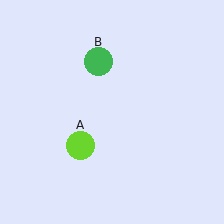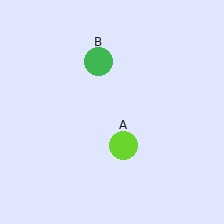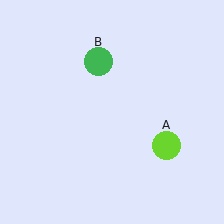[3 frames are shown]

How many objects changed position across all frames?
1 object changed position: lime circle (object A).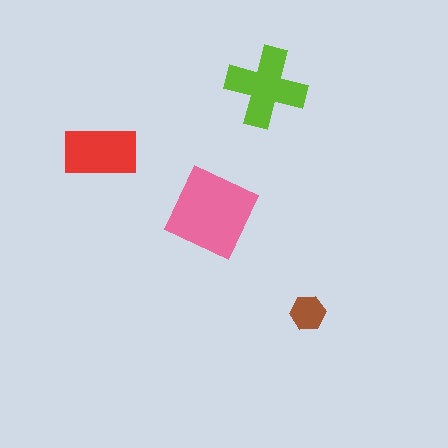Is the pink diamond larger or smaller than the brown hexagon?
Larger.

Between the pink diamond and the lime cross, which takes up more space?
The pink diamond.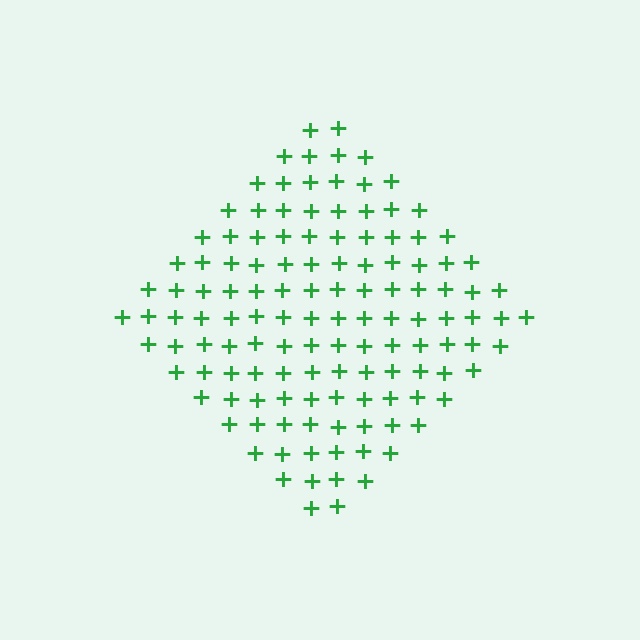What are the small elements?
The small elements are plus signs.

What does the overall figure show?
The overall figure shows a diamond.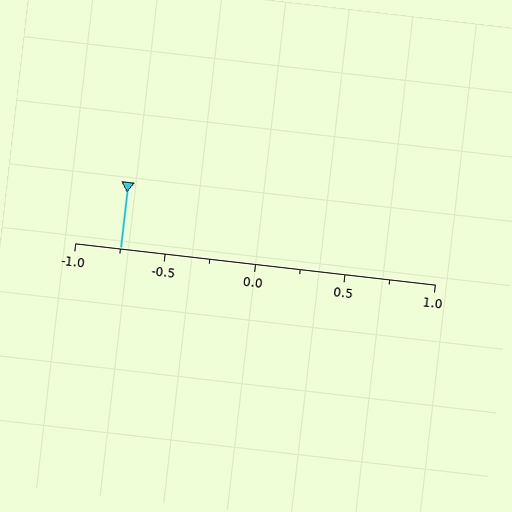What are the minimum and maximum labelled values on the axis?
The axis runs from -1.0 to 1.0.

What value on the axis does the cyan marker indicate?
The marker indicates approximately -0.75.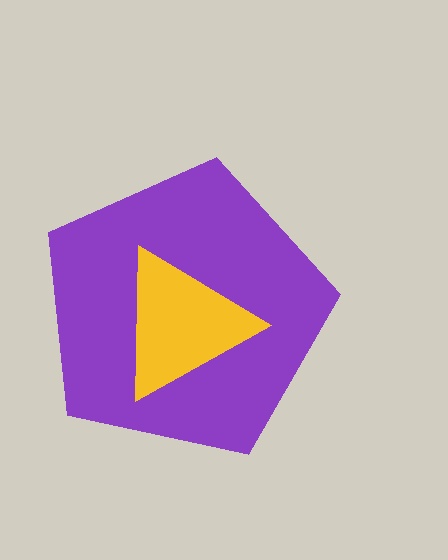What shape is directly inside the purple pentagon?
The yellow triangle.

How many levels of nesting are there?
2.